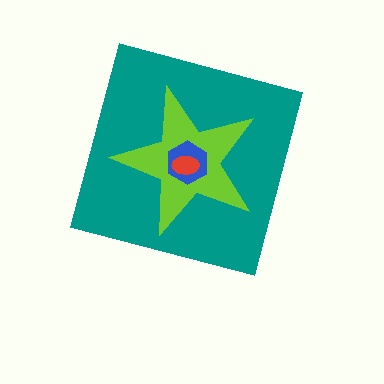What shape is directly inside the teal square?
The lime star.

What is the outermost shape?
The teal square.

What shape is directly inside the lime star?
The blue hexagon.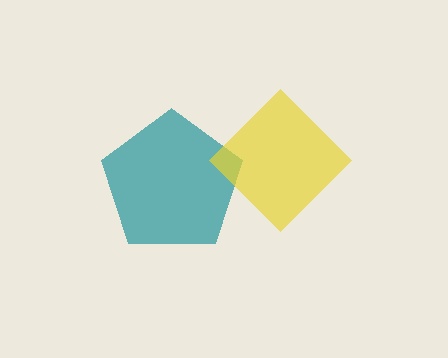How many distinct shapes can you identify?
There are 2 distinct shapes: a teal pentagon, a yellow diamond.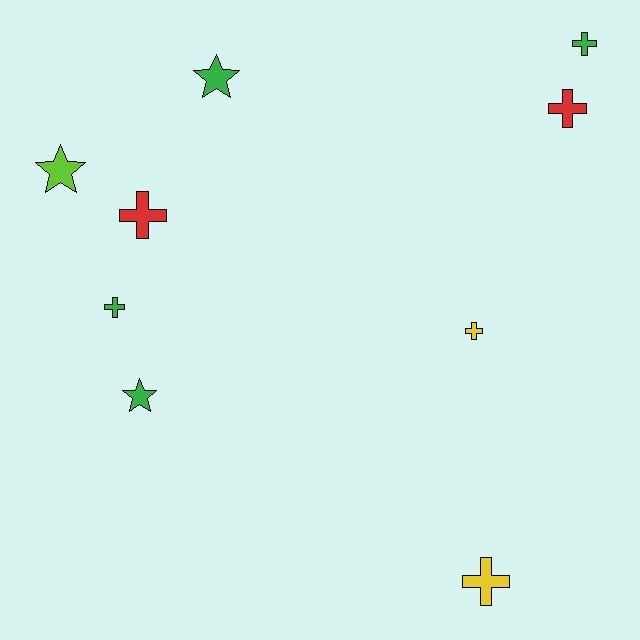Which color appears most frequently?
Green, with 4 objects.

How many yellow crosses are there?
There are 2 yellow crosses.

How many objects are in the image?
There are 9 objects.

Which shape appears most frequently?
Cross, with 6 objects.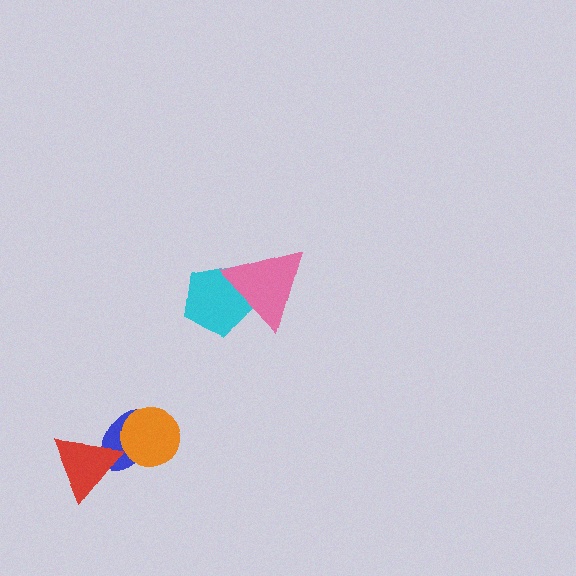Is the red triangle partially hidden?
No, no other shape covers it.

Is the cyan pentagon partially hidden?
Yes, it is partially covered by another shape.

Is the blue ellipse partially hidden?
Yes, it is partially covered by another shape.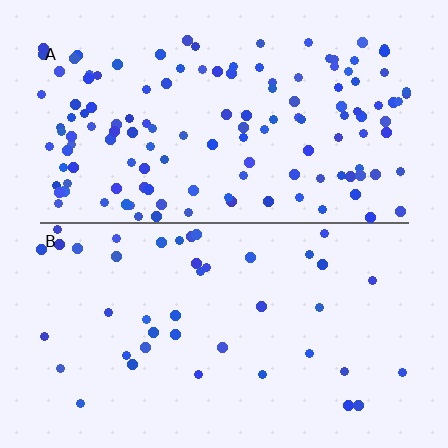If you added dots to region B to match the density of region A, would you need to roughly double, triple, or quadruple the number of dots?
Approximately triple.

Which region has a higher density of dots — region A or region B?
A (the top).